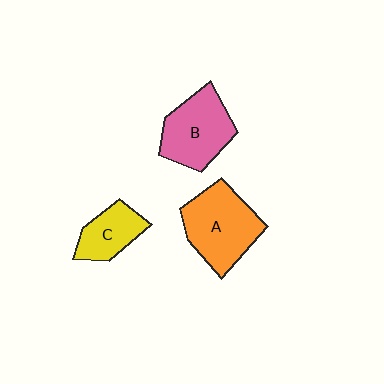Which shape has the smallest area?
Shape C (yellow).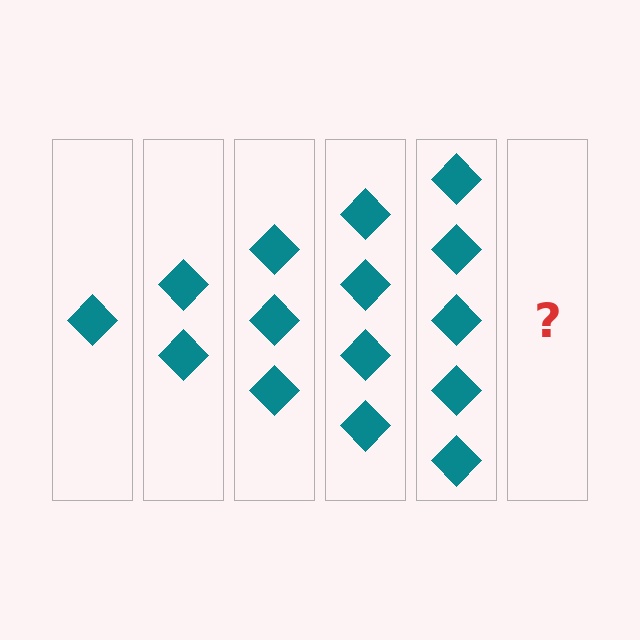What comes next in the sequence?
The next element should be 6 diamonds.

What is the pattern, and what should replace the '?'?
The pattern is that each step adds one more diamond. The '?' should be 6 diamonds.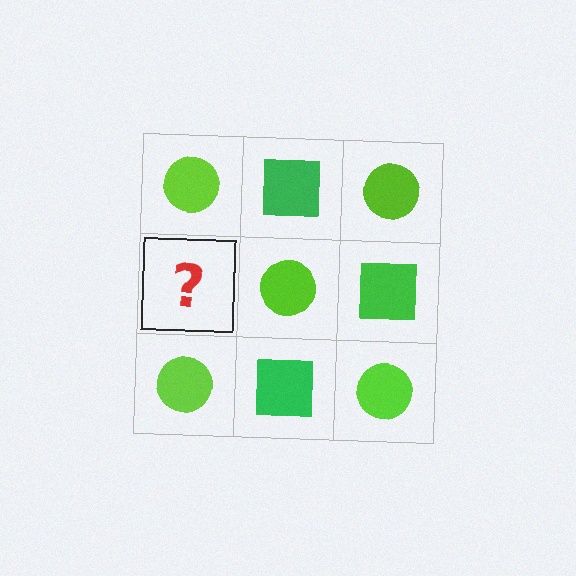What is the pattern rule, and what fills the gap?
The rule is that it alternates lime circle and green square in a checkerboard pattern. The gap should be filled with a green square.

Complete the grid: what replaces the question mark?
The question mark should be replaced with a green square.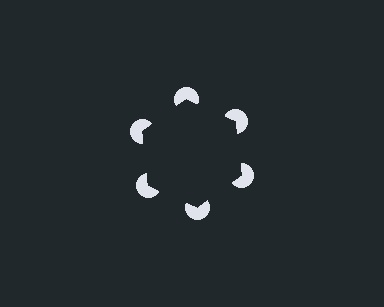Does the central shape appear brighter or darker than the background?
It typically appears slightly darker than the background, even though no actual brightness change is drawn.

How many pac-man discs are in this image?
There are 6 — one at each vertex of the illusory hexagon.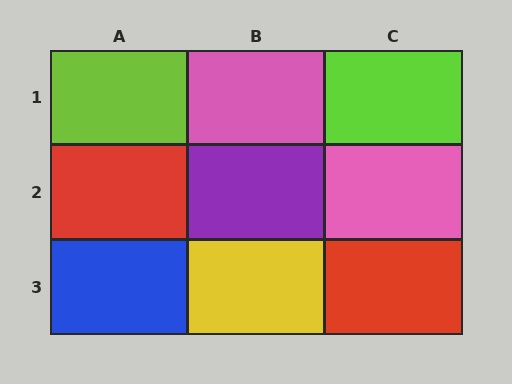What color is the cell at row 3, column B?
Yellow.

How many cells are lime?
2 cells are lime.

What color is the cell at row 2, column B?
Purple.